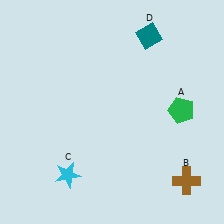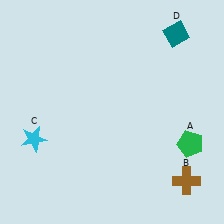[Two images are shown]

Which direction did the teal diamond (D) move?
The teal diamond (D) moved right.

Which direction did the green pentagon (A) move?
The green pentagon (A) moved down.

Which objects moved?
The objects that moved are: the green pentagon (A), the cyan star (C), the teal diamond (D).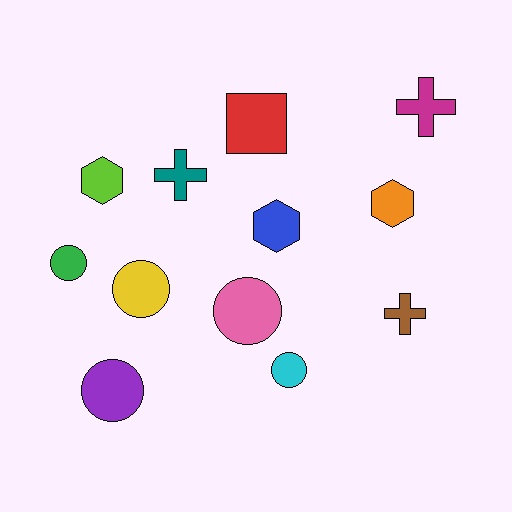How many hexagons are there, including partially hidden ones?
There are 3 hexagons.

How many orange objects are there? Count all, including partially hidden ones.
There is 1 orange object.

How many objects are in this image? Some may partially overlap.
There are 12 objects.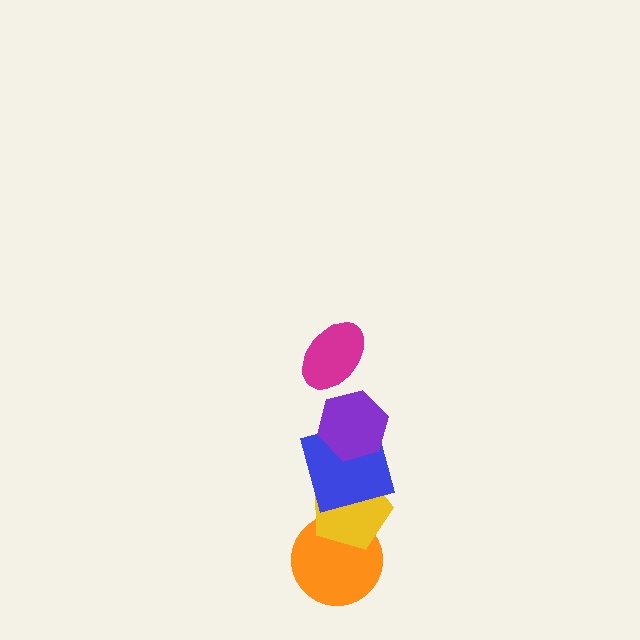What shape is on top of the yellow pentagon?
The blue square is on top of the yellow pentagon.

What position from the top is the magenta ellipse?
The magenta ellipse is 1st from the top.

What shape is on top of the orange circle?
The yellow pentagon is on top of the orange circle.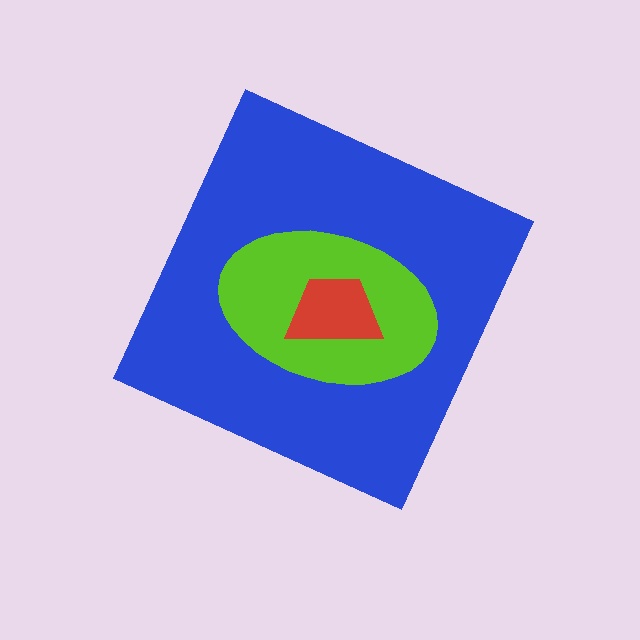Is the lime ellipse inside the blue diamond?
Yes.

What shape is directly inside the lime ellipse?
The red trapezoid.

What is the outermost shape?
The blue diamond.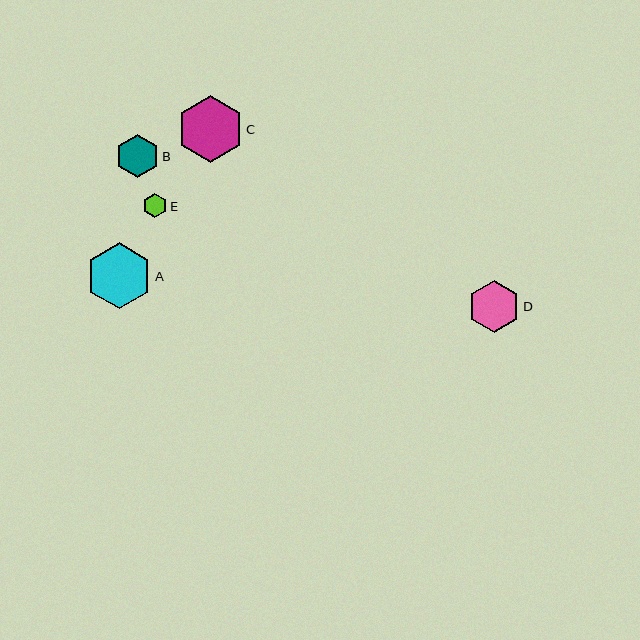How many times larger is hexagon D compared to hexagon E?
Hexagon D is approximately 2.1 times the size of hexagon E.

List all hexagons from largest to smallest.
From largest to smallest: C, A, D, B, E.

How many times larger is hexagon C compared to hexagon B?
Hexagon C is approximately 1.5 times the size of hexagon B.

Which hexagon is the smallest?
Hexagon E is the smallest with a size of approximately 24 pixels.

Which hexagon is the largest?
Hexagon C is the largest with a size of approximately 67 pixels.